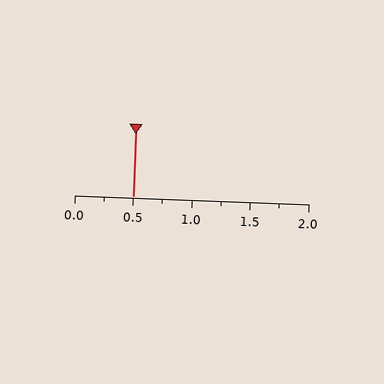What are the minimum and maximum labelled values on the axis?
The axis runs from 0.0 to 2.0.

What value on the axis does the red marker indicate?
The marker indicates approximately 0.5.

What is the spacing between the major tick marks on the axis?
The major ticks are spaced 0.5 apart.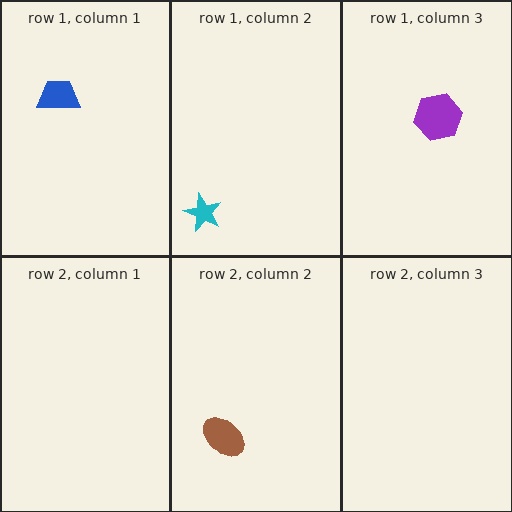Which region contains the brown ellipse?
The row 2, column 2 region.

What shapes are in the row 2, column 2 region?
The brown ellipse.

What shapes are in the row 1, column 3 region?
The purple hexagon.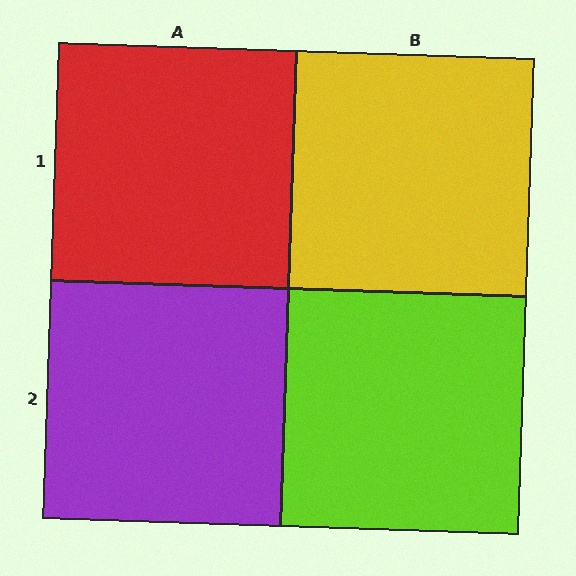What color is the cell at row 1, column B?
Yellow.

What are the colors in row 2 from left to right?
Purple, lime.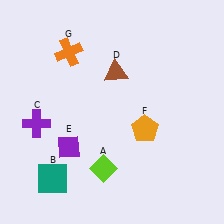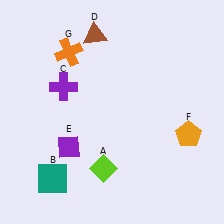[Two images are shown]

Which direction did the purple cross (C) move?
The purple cross (C) moved up.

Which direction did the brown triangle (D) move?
The brown triangle (D) moved up.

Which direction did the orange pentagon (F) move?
The orange pentagon (F) moved right.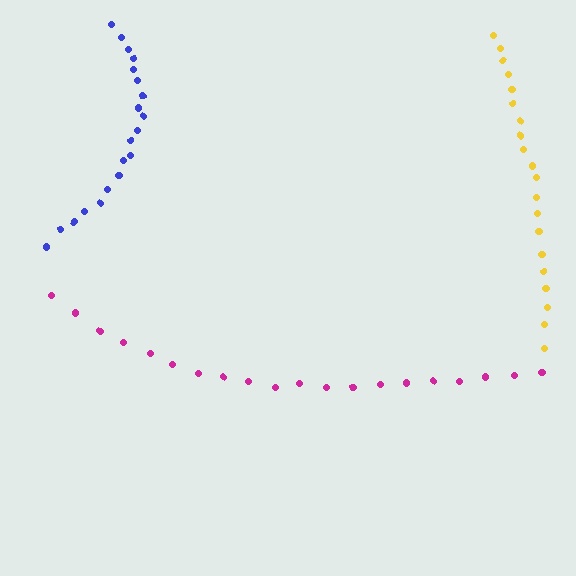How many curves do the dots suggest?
There are 3 distinct paths.